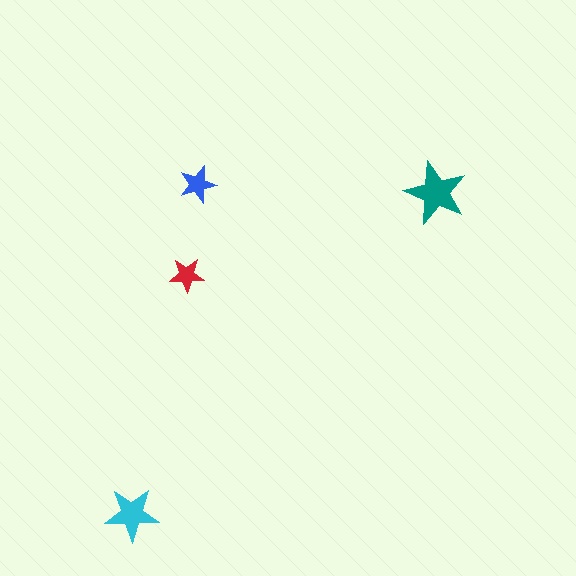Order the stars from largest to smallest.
the teal one, the cyan one, the blue one, the red one.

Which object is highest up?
The blue star is topmost.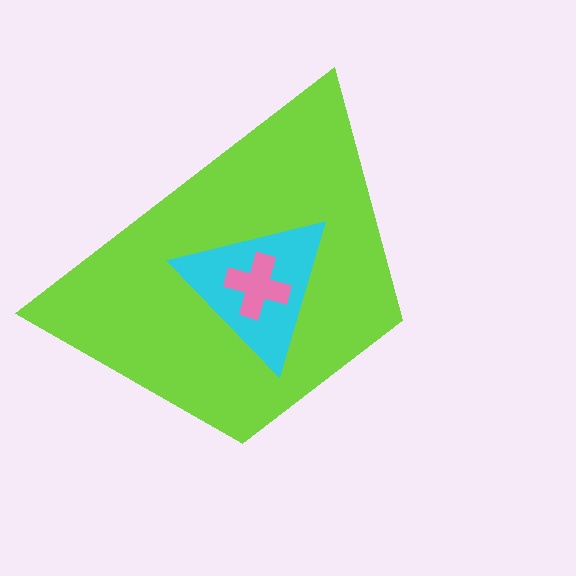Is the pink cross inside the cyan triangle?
Yes.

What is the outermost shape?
The lime trapezoid.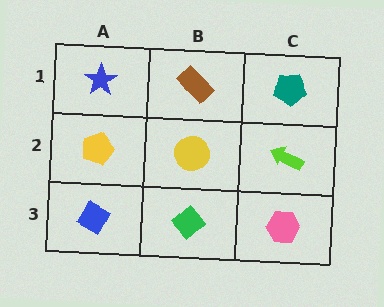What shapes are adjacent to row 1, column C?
A lime arrow (row 2, column C), a brown rectangle (row 1, column B).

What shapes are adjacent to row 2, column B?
A brown rectangle (row 1, column B), a green diamond (row 3, column B), a yellow pentagon (row 2, column A), a lime arrow (row 2, column C).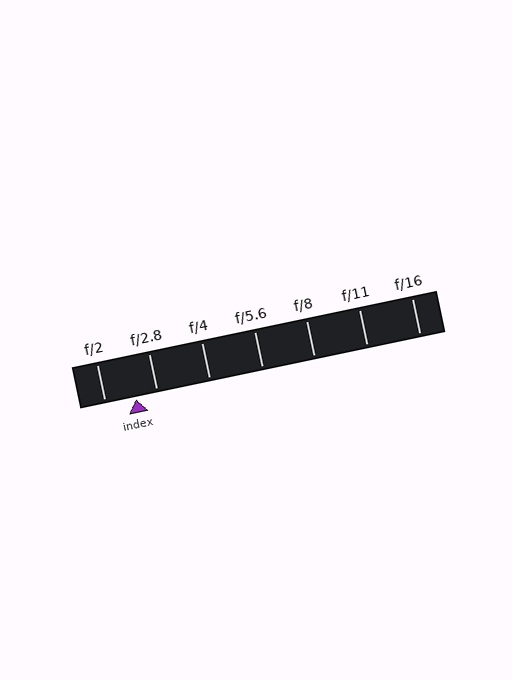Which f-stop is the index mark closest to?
The index mark is closest to f/2.8.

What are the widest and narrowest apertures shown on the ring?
The widest aperture shown is f/2 and the narrowest is f/16.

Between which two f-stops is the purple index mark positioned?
The index mark is between f/2 and f/2.8.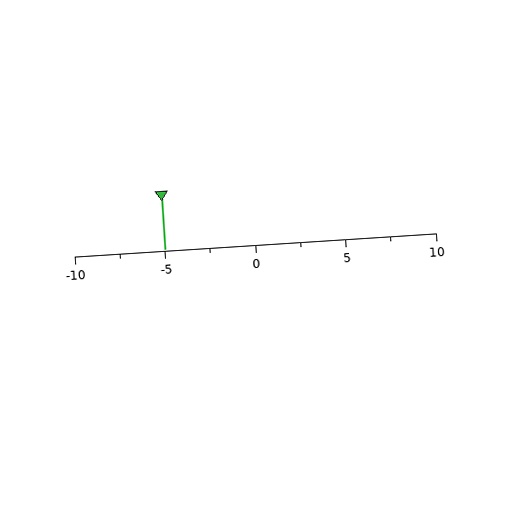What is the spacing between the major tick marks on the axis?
The major ticks are spaced 5 apart.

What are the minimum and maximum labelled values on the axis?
The axis runs from -10 to 10.